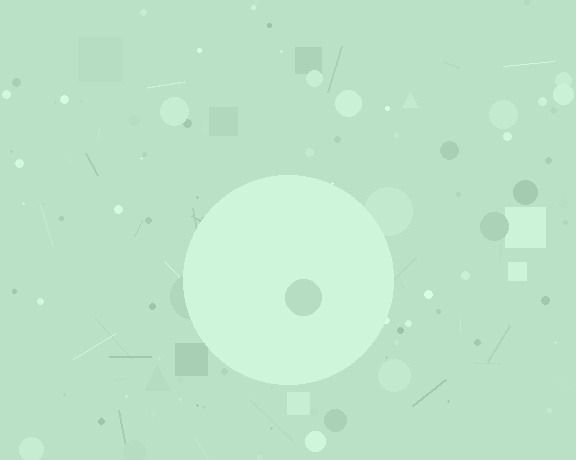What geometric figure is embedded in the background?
A circle is embedded in the background.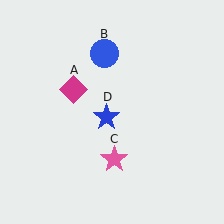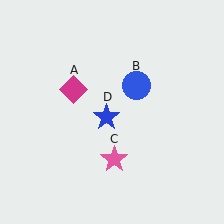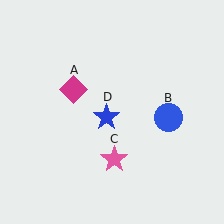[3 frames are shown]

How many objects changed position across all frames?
1 object changed position: blue circle (object B).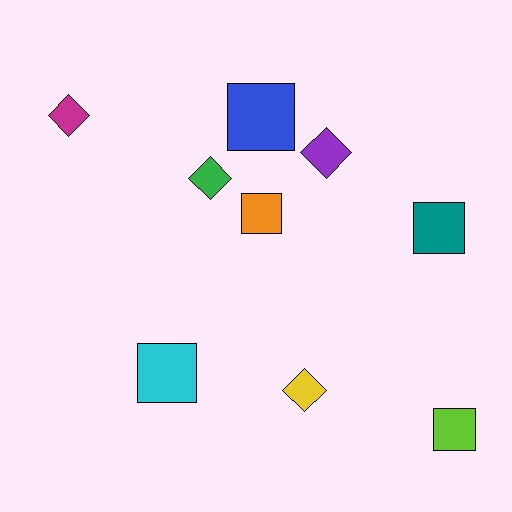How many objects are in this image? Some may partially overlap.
There are 9 objects.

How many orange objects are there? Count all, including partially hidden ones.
There is 1 orange object.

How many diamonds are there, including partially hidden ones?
There are 4 diamonds.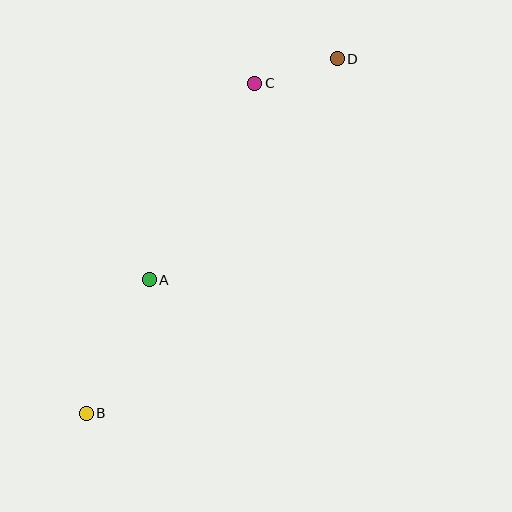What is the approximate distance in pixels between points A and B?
The distance between A and B is approximately 147 pixels.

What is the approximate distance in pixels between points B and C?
The distance between B and C is approximately 370 pixels.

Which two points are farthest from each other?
Points B and D are farthest from each other.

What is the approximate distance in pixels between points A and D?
The distance between A and D is approximately 290 pixels.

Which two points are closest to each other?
Points C and D are closest to each other.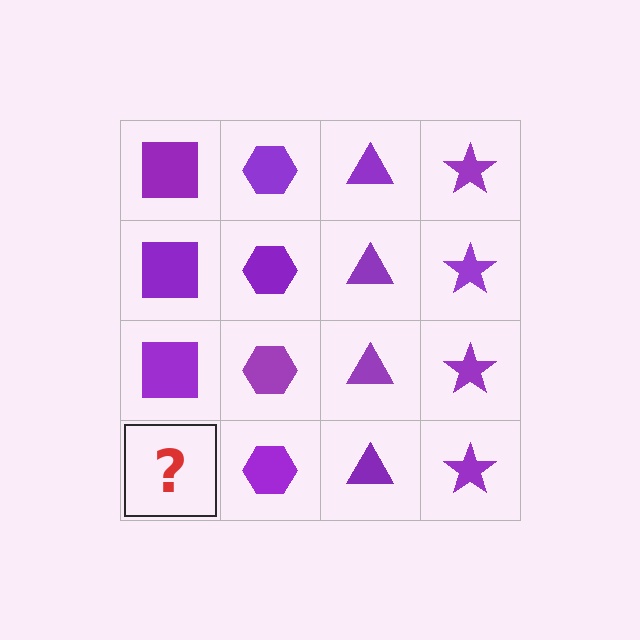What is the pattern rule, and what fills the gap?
The rule is that each column has a consistent shape. The gap should be filled with a purple square.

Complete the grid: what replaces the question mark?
The question mark should be replaced with a purple square.